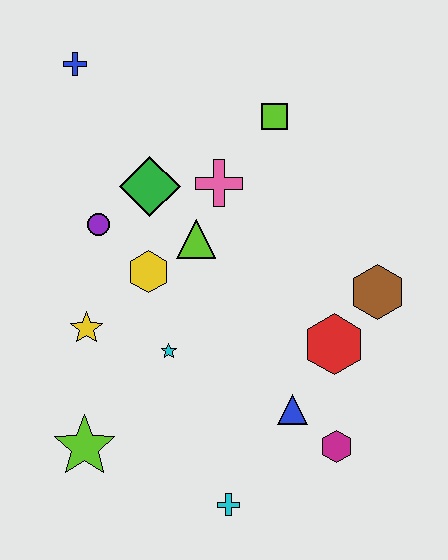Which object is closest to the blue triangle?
The magenta hexagon is closest to the blue triangle.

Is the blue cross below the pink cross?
No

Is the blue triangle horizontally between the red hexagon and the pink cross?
Yes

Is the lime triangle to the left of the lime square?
Yes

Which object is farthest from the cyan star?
The blue cross is farthest from the cyan star.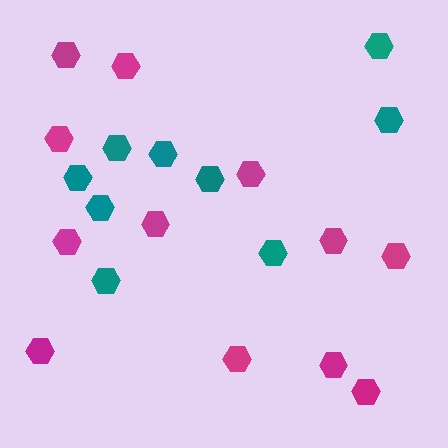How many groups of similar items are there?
There are 2 groups: one group of magenta hexagons (12) and one group of teal hexagons (9).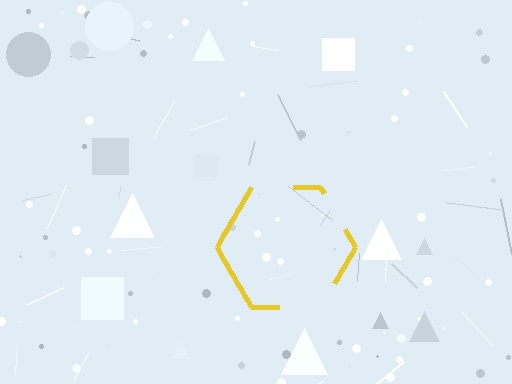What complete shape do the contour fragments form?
The contour fragments form a hexagon.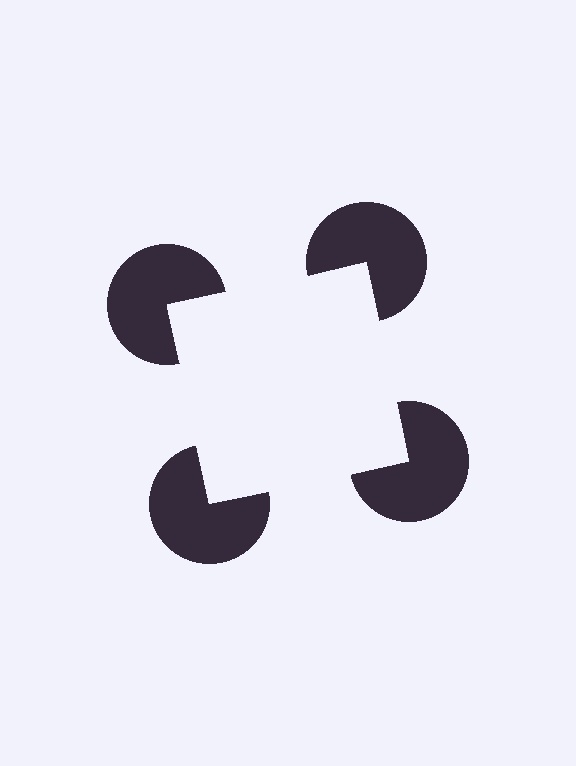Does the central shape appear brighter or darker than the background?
It typically appears slightly brighter than the background, even though no actual brightness change is drawn.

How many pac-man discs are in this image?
There are 4 — one at each vertex of the illusory square.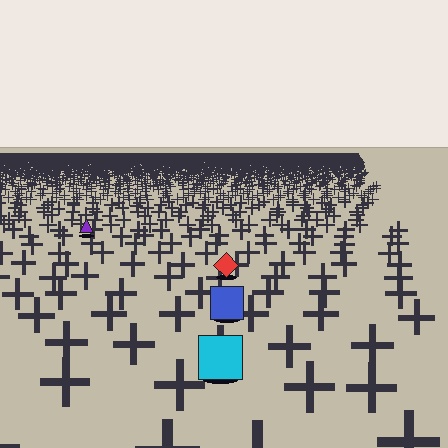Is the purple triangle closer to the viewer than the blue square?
No. The blue square is closer — you can tell from the texture gradient: the ground texture is coarser near it.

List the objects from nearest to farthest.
From nearest to farthest: the cyan square, the blue square, the red diamond, the purple triangle.